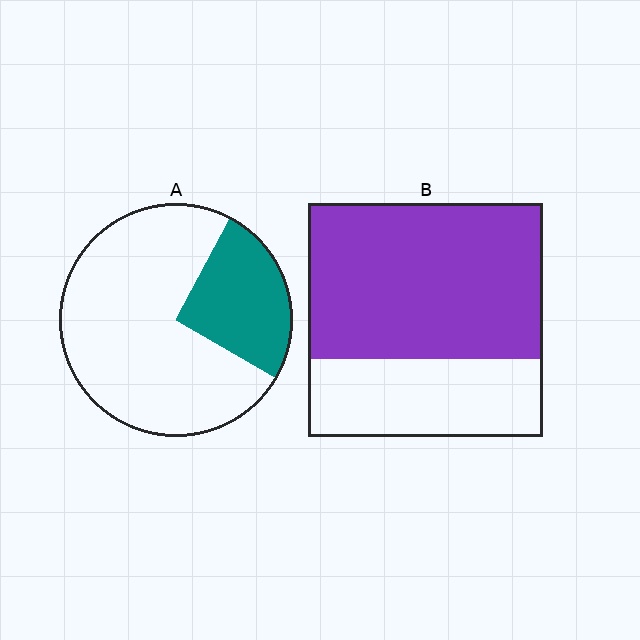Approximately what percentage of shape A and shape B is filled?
A is approximately 25% and B is approximately 65%.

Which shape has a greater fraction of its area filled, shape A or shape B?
Shape B.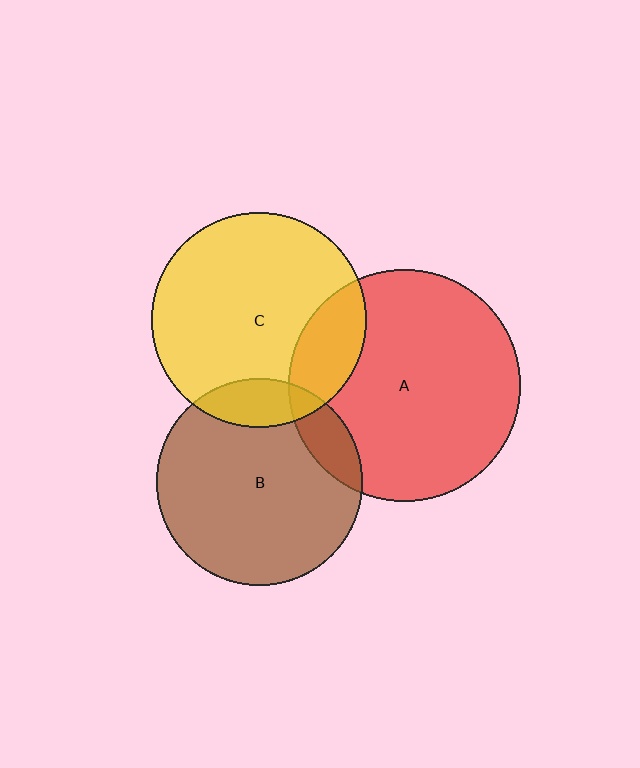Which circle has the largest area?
Circle A (red).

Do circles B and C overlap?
Yes.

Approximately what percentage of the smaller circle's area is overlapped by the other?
Approximately 15%.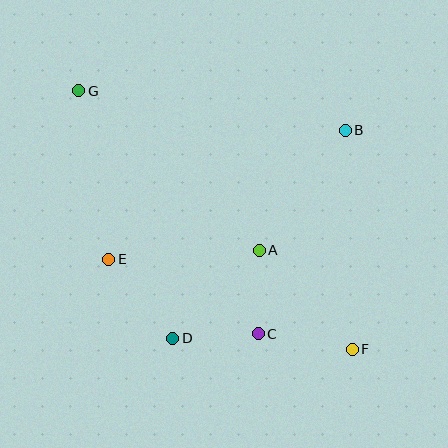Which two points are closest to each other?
Points A and C are closest to each other.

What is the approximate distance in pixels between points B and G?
The distance between B and G is approximately 269 pixels.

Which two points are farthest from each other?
Points F and G are farthest from each other.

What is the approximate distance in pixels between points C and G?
The distance between C and G is approximately 302 pixels.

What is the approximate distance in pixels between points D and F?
The distance between D and F is approximately 180 pixels.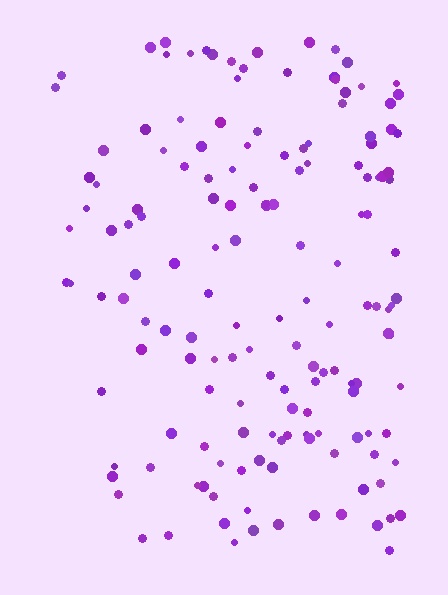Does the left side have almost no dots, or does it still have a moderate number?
Still a moderate number, just noticeably fewer than the right.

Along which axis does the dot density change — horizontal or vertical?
Horizontal.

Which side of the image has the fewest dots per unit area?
The left.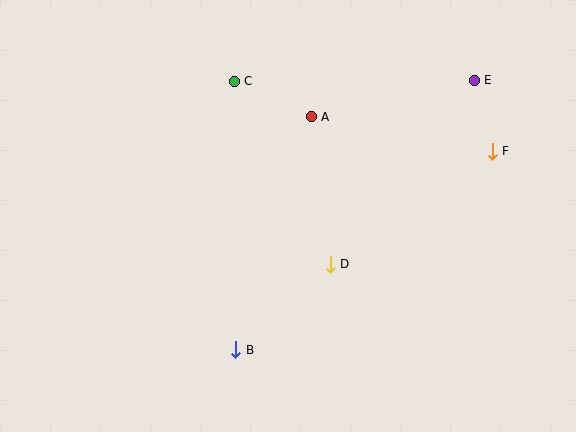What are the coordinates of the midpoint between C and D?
The midpoint between C and D is at (282, 173).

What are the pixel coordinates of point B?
Point B is at (236, 350).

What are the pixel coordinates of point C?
Point C is at (234, 81).